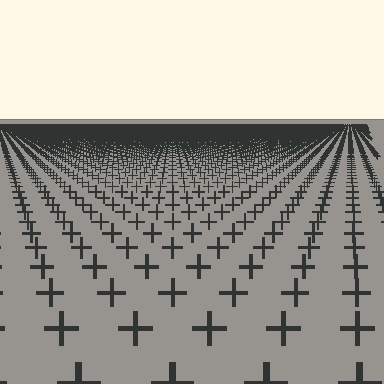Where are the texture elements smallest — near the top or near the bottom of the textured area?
Near the top.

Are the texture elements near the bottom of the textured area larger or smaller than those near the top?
Larger. Near the bottom, elements are closer to the viewer and appear at a bigger on-screen size.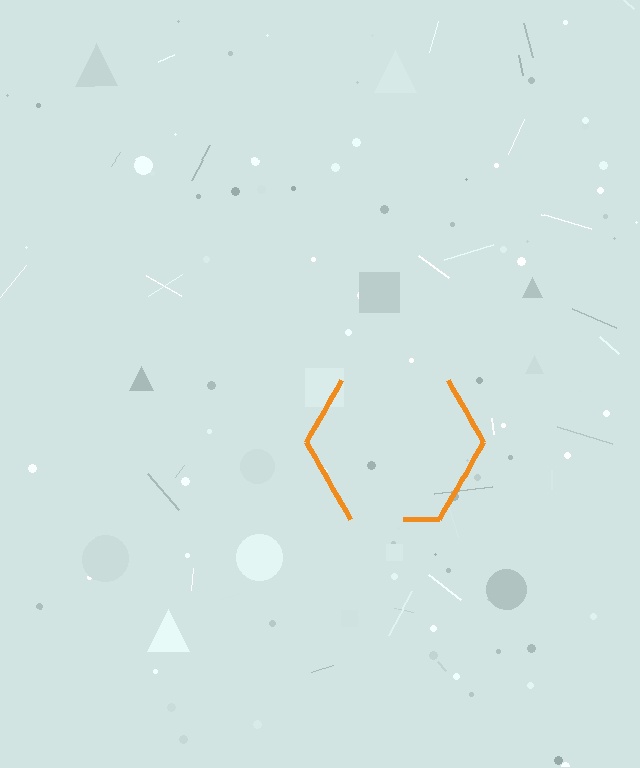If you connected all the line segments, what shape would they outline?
They would outline a hexagon.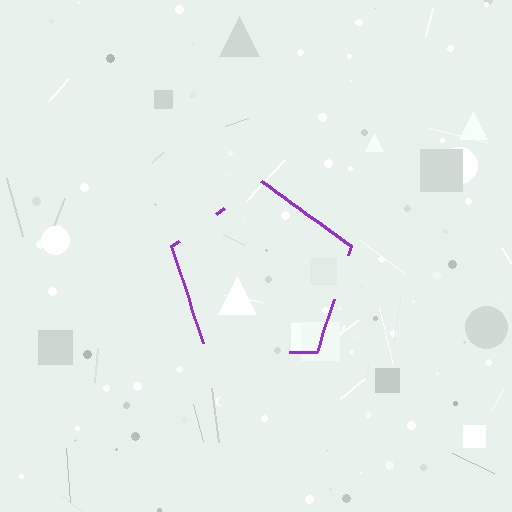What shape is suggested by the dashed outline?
The dashed outline suggests a pentagon.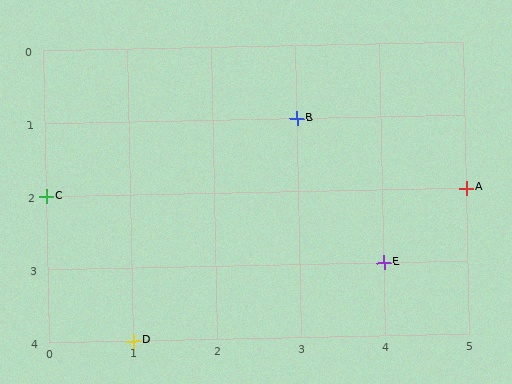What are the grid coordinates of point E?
Point E is at grid coordinates (4, 3).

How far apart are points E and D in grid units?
Points E and D are 3 columns and 1 row apart (about 3.2 grid units diagonally).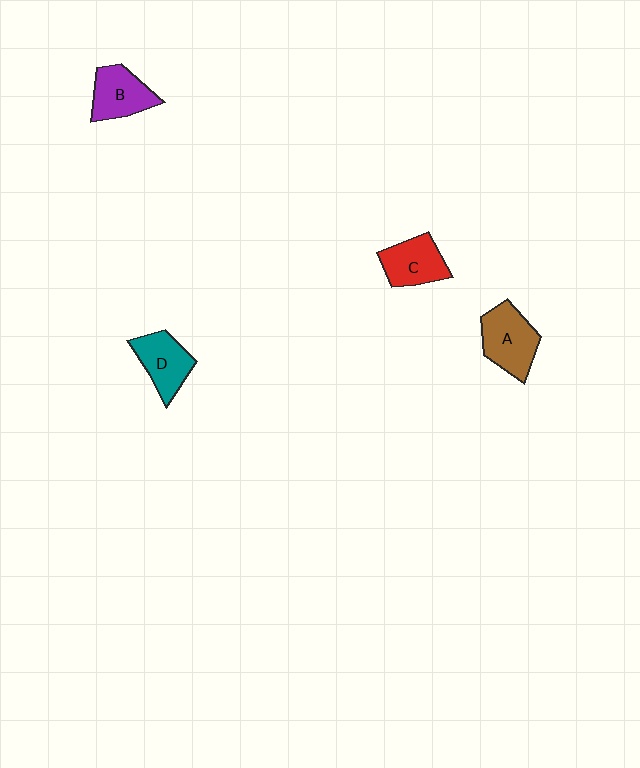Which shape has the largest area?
Shape A (brown).